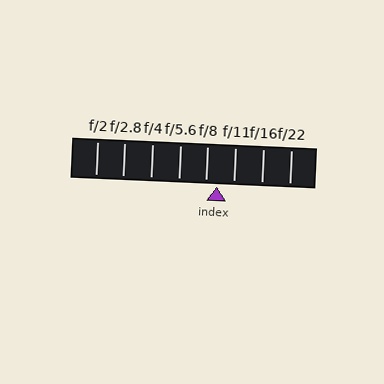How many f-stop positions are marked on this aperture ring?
There are 8 f-stop positions marked.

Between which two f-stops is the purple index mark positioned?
The index mark is between f/8 and f/11.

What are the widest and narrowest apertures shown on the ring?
The widest aperture shown is f/2 and the narrowest is f/22.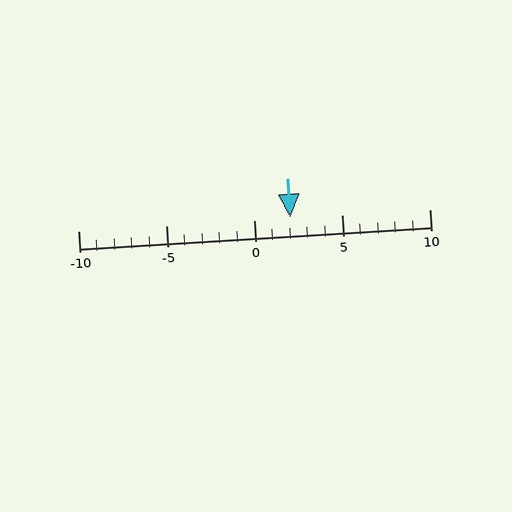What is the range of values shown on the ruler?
The ruler shows values from -10 to 10.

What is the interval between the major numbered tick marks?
The major tick marks are spaced 5 units apart.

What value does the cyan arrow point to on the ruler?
The cyan arrow points to approximately 2.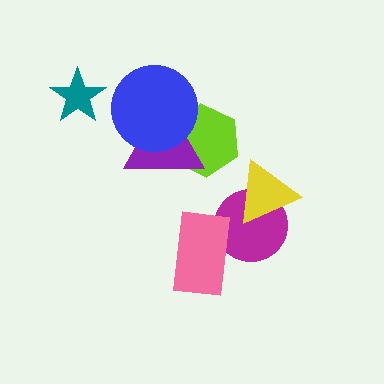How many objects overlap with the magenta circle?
2 objects overlap with the magenta circle.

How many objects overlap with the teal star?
0 objects overlap with the teal star.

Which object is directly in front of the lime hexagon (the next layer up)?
The purple triangle is directly in front of the lime hexagon.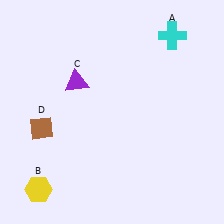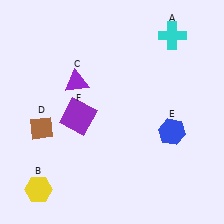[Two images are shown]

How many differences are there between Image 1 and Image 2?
There are 2 differences between the two images.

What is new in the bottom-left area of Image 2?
A purple square (F) was added in the bottom-left area of Image 2.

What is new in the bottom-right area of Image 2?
A blue hexagon (E) was added in the bottom-right area of Image 2.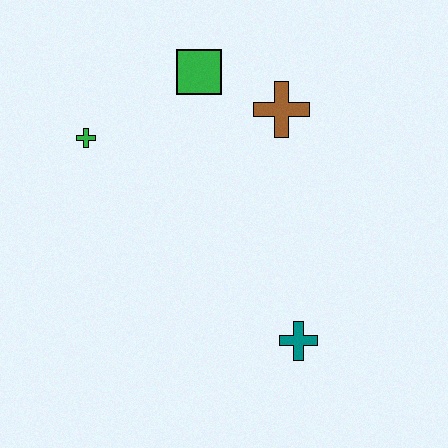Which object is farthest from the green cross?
The teal cross is farthest from the green cross.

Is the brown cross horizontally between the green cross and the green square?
No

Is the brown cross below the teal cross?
No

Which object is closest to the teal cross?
The brown cross is closest to the teal cross.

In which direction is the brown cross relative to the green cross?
The brown cross is to the right of the green cross.